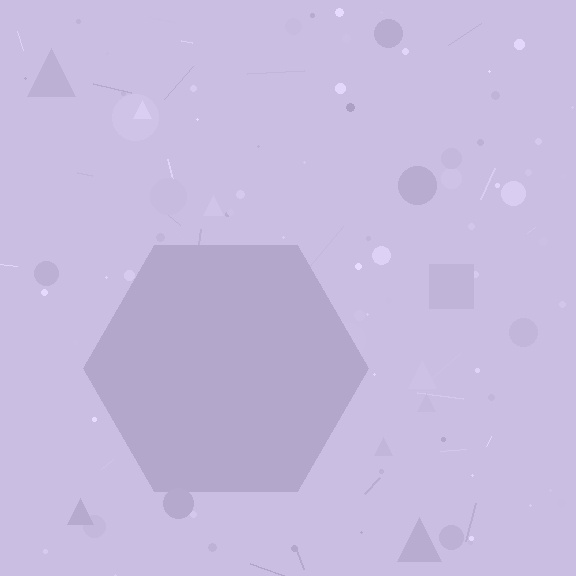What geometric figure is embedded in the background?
A hexagon is embedded in the background.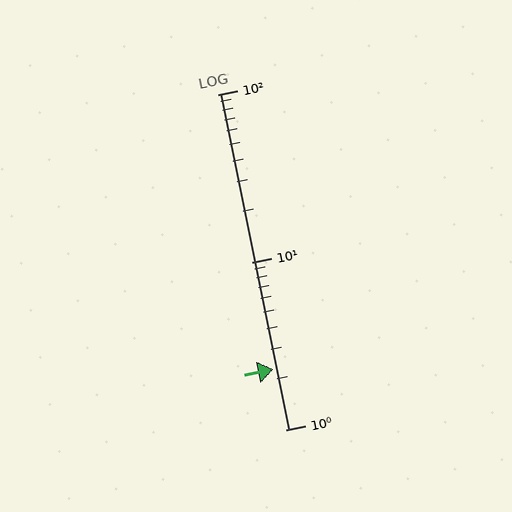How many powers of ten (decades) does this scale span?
The scale spans 2 decades, from 1 to 100.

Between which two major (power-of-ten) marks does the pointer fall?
The pointer is between 1 and 10.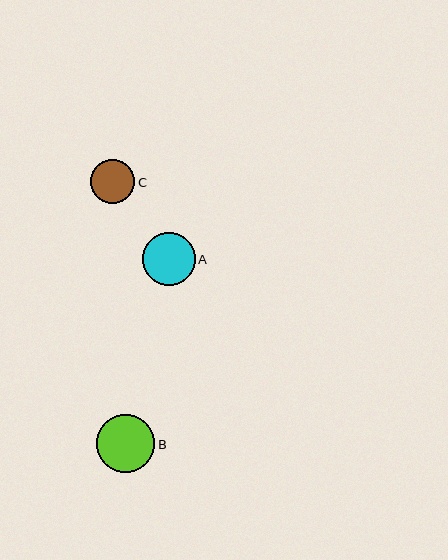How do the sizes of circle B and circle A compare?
Circle B and circle A are approximately the same size.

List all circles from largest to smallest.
From largest to smallest: B, A, C.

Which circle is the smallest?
Circle C is the smallest with a size of approximately 44 pixels.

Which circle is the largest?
Circle B is the largest with a size of approximately 58 pixels.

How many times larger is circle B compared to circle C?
Circle B is approximately 1.3 times the size of circle C.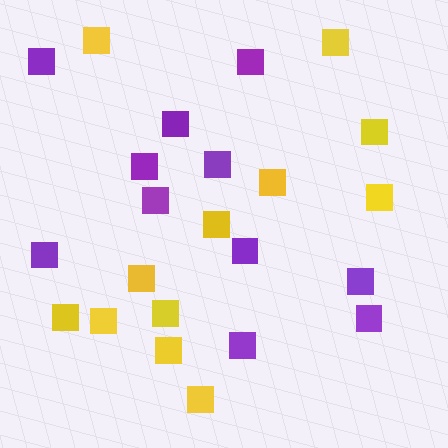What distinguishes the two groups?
There are 2 groups: one group of purple squares (11) and one group of yellow squares (12).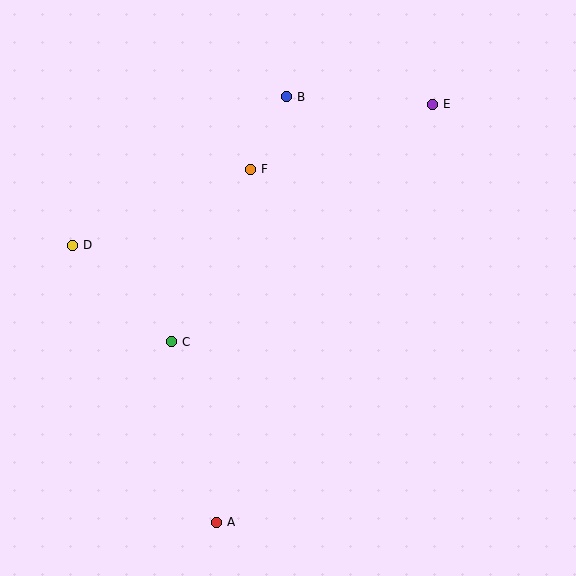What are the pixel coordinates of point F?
Point F is at (250, 169).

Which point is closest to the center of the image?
Point F at (250, 169) is closest to the center.